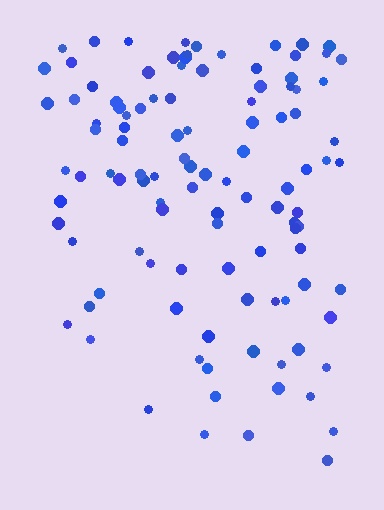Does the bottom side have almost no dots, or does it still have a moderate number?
Still a moderate number, just noticeably fewer than the top.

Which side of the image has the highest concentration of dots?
The top.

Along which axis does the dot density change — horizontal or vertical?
Vertical.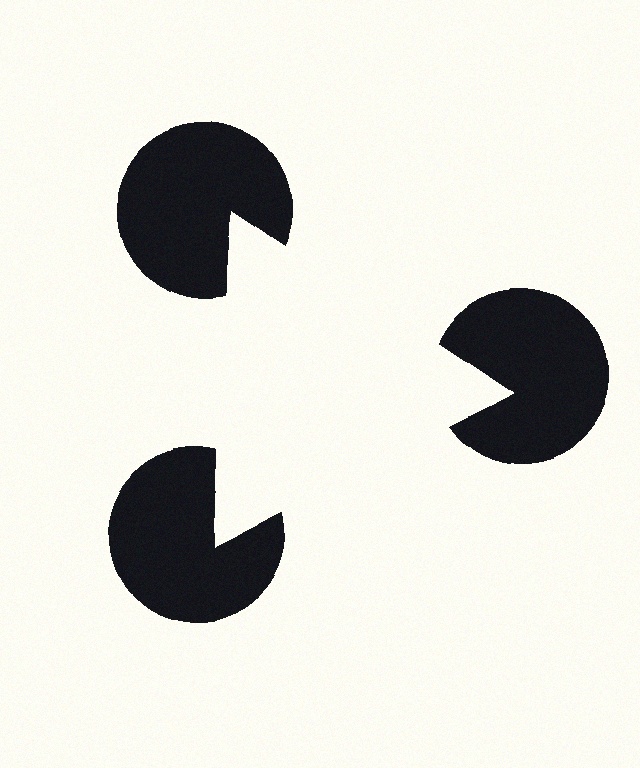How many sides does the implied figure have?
3 sides.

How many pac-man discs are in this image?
There are 3 — one at each vertex of the illusory triangle.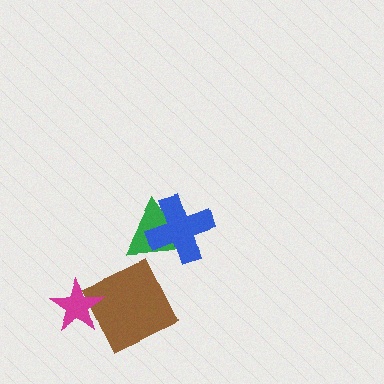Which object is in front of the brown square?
The magenta star is in front of the brown square.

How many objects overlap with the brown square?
1 object overlaps with the brown square.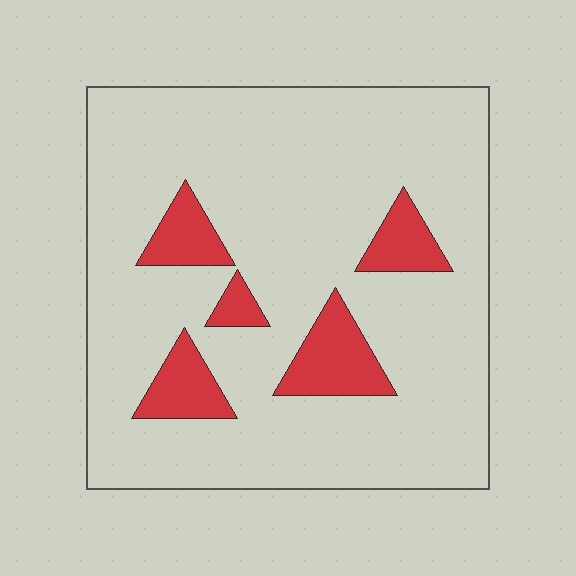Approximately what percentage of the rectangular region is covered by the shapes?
Approximately 15%.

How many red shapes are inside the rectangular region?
5.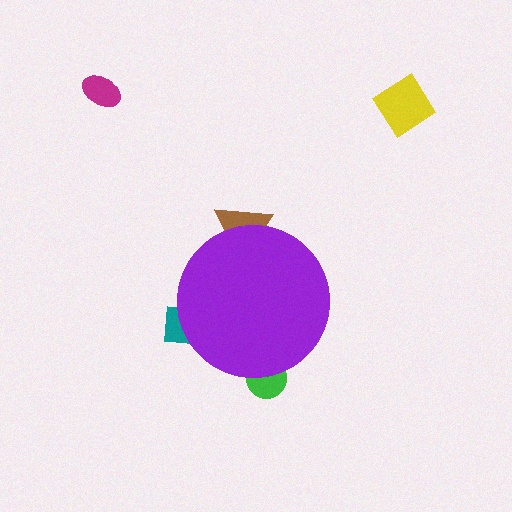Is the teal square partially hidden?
Yes, the teal square is partially hidden behind the purple circle.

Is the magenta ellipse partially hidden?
No, the magenta ellipse is fully visible.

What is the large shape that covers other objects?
A purple circle.